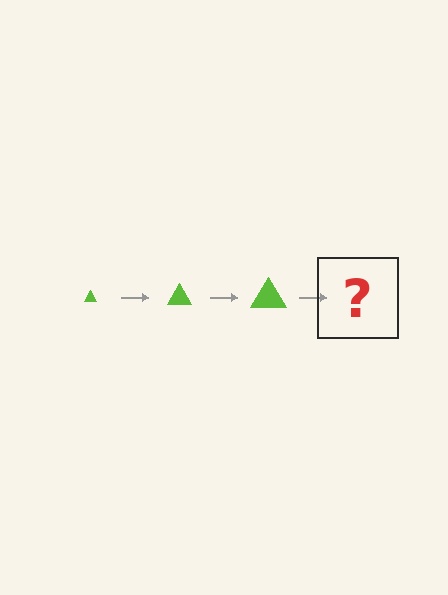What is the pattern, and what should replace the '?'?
The pattern is that the triangle gets progressively larger each step. The '?' should be a lime triangle, larger than the previous one.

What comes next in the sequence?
The next element should be a lime triangle, larger than the previous one.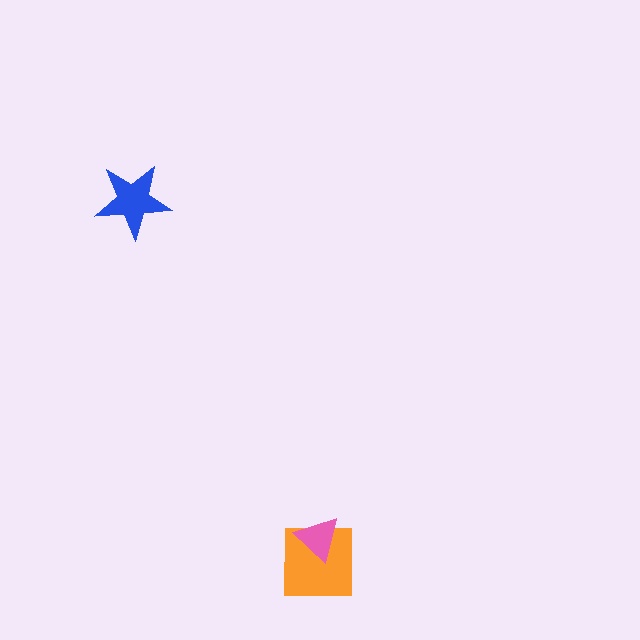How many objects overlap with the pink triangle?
1 object overlaps with the pink triangle.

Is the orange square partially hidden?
Yes, it is partially covered by another shape.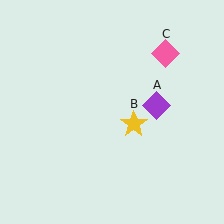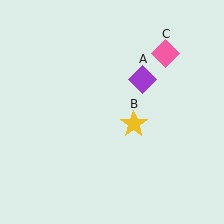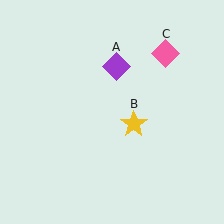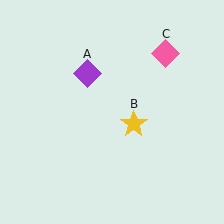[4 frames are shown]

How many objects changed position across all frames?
1 object changed position: purple diamond (object A).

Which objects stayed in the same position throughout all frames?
Yellow star (object B) and pink diamond (object C) remained stationary.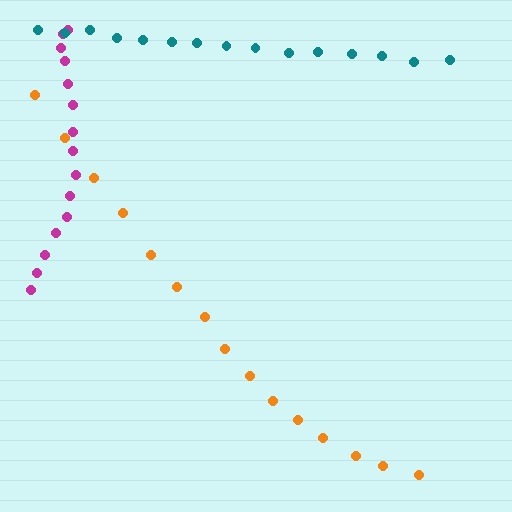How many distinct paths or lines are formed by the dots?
There are 3 distinct paths.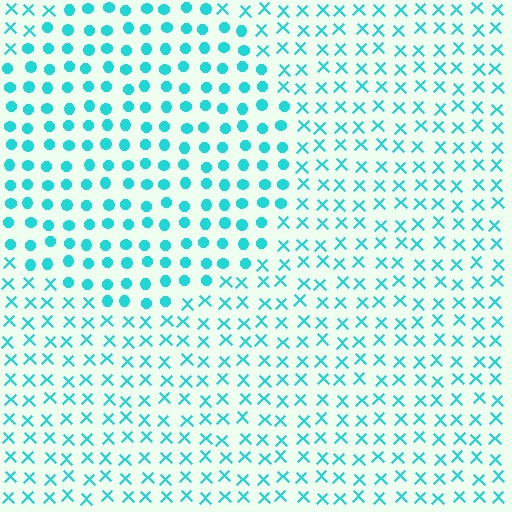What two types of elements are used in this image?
The image uses circles inside the circle region and X marks outside it.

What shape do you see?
I see a circle.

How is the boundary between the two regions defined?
The boundary is defined by a change in element shape: circles inside vs. X marks outside. All elements share the same color and spacing.